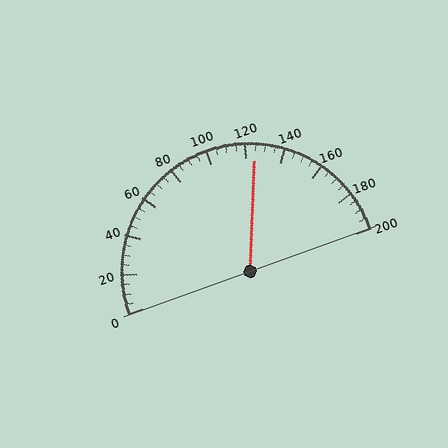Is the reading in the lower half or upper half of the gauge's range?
The reading is in the upper half of the range (0 to 200).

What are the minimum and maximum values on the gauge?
The gauge ranges from 0 to 200.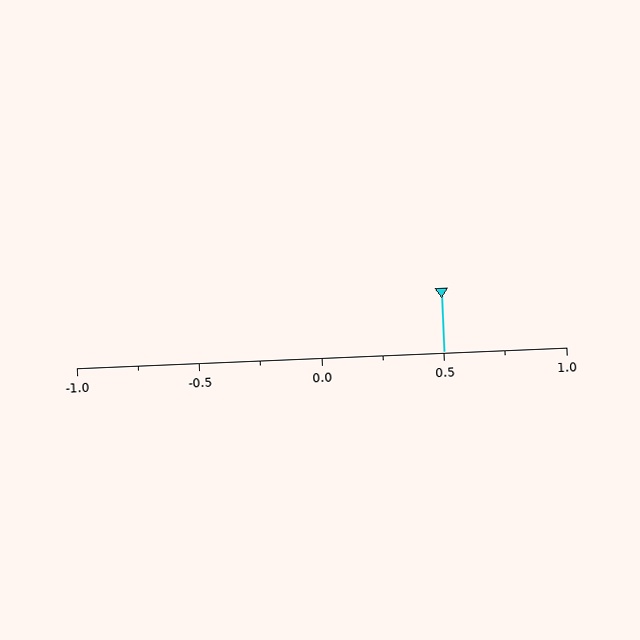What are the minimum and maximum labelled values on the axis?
The axis runs from -1.0 to 1.0.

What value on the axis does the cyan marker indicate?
The marker indicates approximately 0.5.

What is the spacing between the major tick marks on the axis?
The major ticks are spaced 0.5 apart.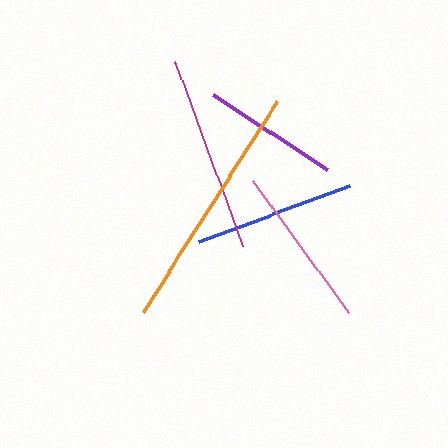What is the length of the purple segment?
The purple segment is approximately 137 pixels long.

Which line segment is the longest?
The orange line is the longest at approximately 249 pixels.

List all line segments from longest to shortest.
From longest to shortest: orange, magenta, pink, blue, purple.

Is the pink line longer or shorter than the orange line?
The orange line is longer than the pink line.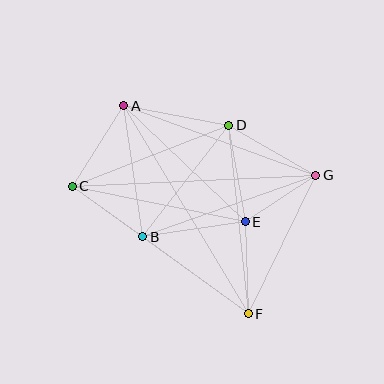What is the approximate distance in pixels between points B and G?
The distance between B and G is approximately 184 pixels.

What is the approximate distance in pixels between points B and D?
The distance between B and D is approximately 141 pixels.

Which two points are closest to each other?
Points E and G are closest to each other.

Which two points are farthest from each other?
Points C and G are farthest from each other.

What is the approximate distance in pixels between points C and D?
The distance between C and D is approximately 168 pixels.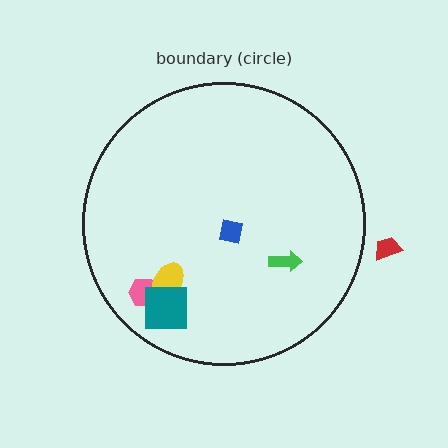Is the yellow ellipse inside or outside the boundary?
Inside.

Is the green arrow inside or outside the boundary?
Inside.